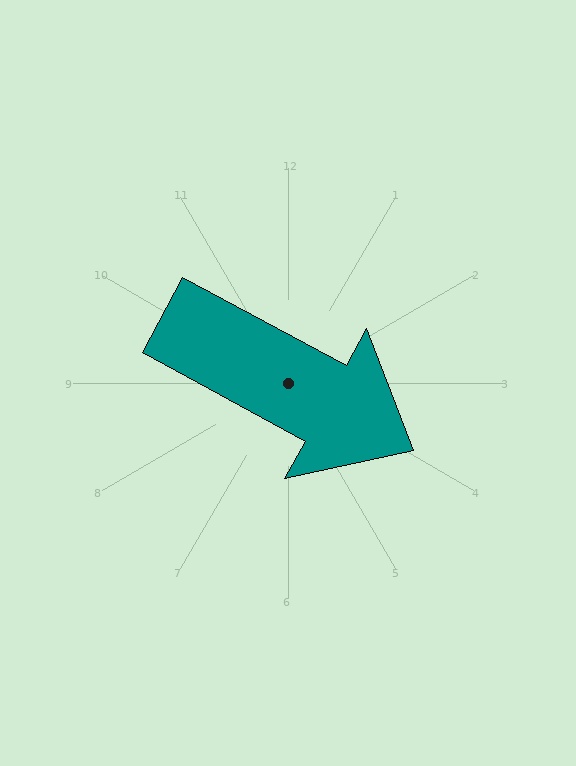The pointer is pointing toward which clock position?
Roughly 4 o'clock.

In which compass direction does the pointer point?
Southeast.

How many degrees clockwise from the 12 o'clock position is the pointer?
Approximately 118 degrees.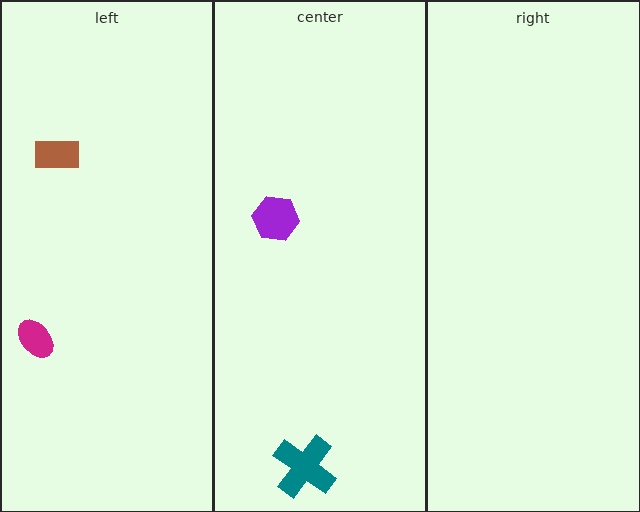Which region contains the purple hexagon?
The center region.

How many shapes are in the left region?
2.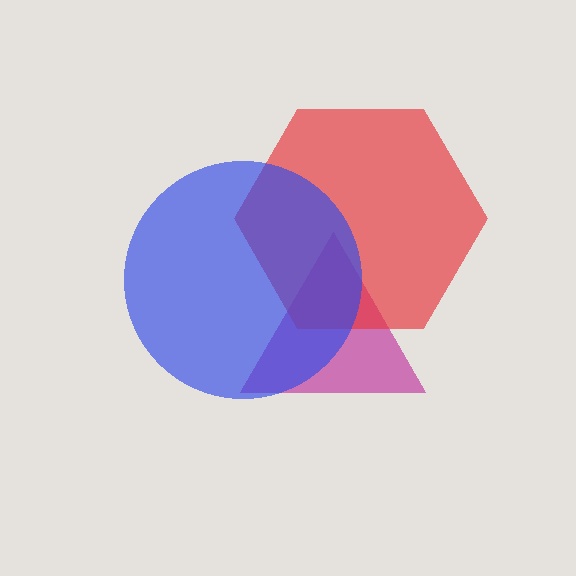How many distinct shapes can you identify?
There are 3 distinct shapes: a magenta triangle, a red hexagon, a blue circle.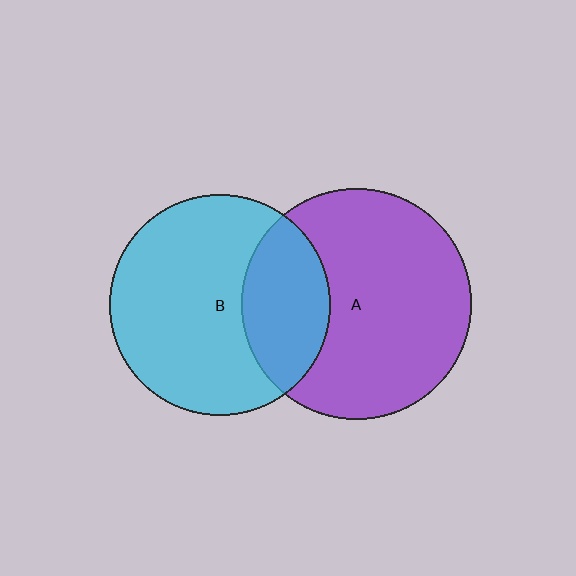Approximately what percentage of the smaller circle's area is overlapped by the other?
Approximately 30%.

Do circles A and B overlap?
Yes.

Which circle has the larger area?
Circle A (purple).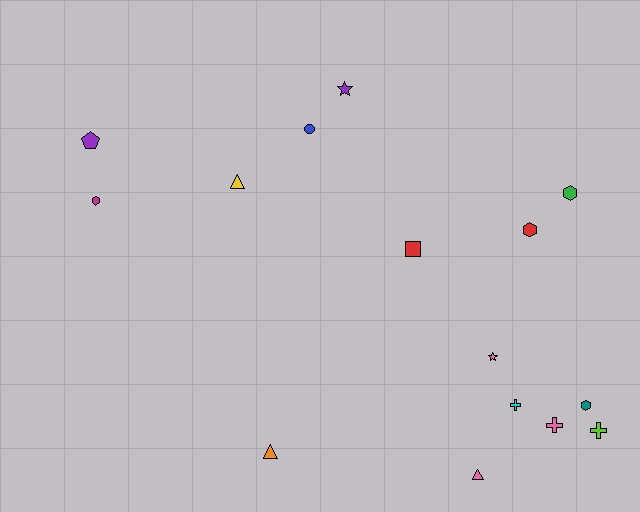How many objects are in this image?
There are 15 objects.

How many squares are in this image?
There is 1 square.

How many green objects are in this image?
There is 1 green object.